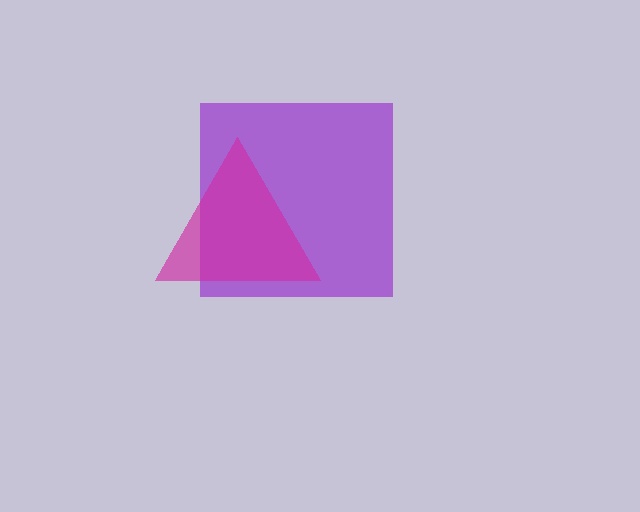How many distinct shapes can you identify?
There are 2 distinct shapes: a purple square, a magenta triangle.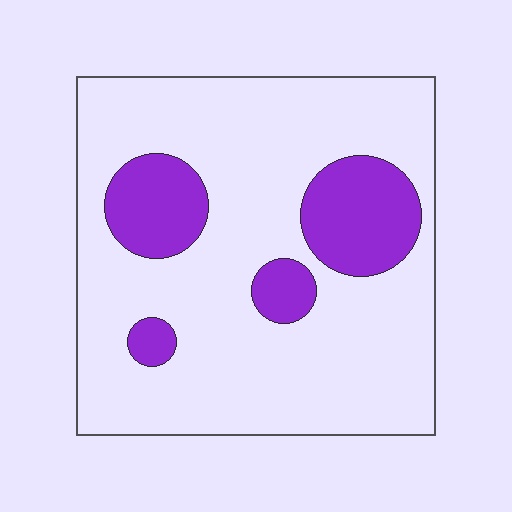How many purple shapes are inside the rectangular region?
4.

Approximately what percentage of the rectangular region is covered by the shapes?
Approximately 20%.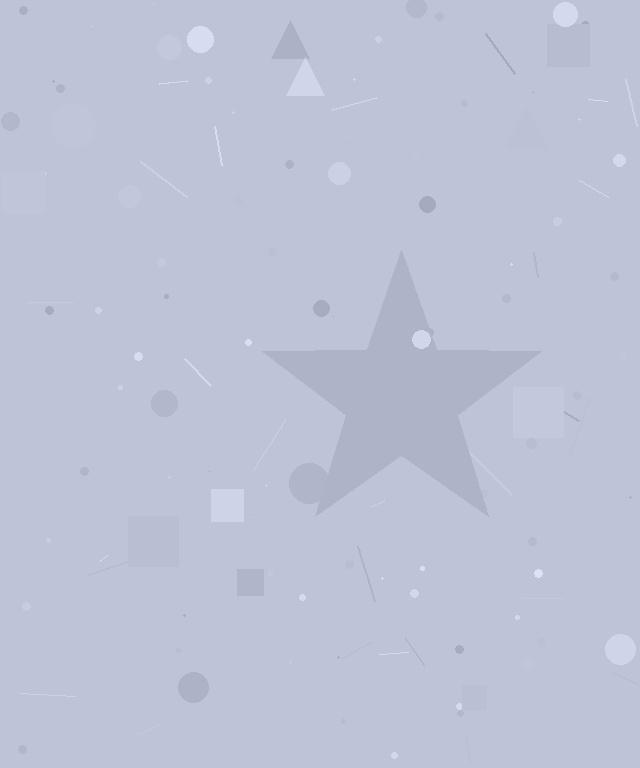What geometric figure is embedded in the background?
A star is embedded in the background.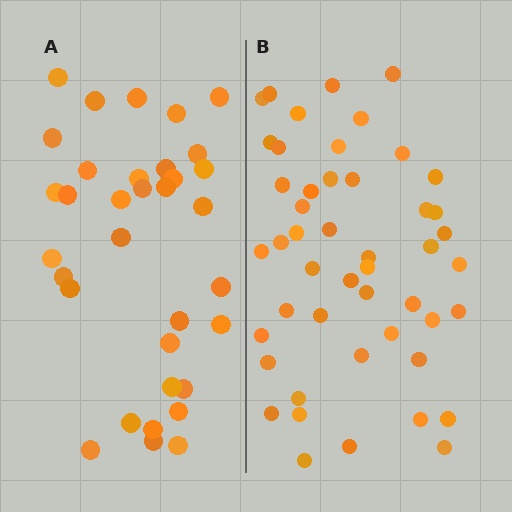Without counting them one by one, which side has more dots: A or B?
Region B (the right region) has more dots.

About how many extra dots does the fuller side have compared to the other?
Region B has approximately 15 more dots than region A.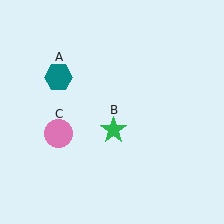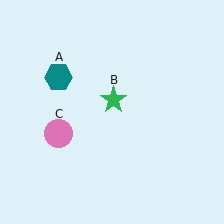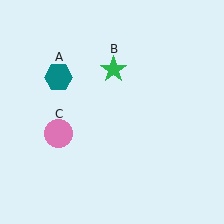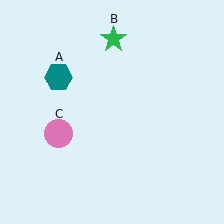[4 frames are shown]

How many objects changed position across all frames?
1 object changed position: green star (object B).